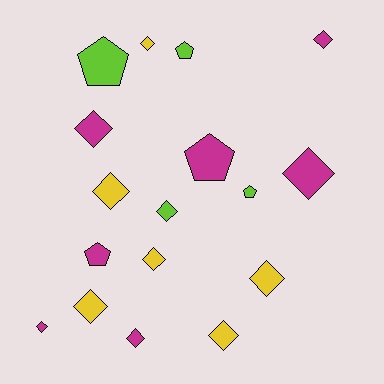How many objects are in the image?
There are 17 objects.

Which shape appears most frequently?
Diamond, with 12 objects.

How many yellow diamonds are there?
There are 6 yellow diamonds.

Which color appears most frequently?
Magenta, with 7 objects.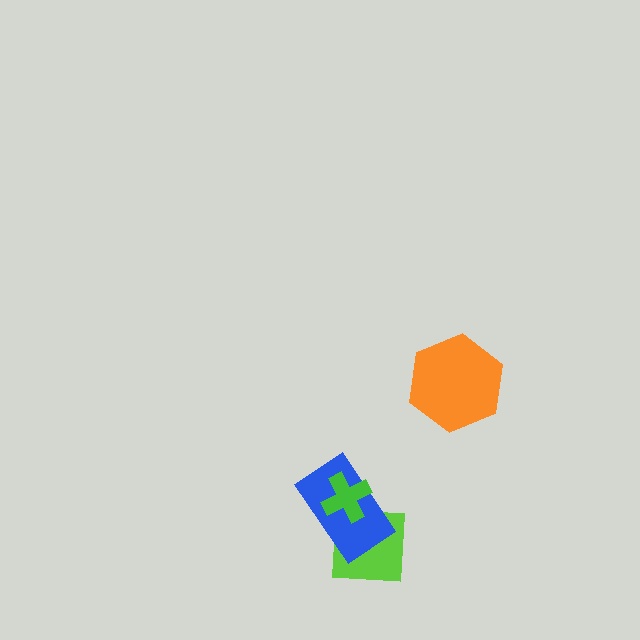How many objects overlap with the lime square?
2 objects overlap with the lime square.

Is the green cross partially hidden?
No, no other shape covers it.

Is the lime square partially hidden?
Yes, it is partially covered by another shape.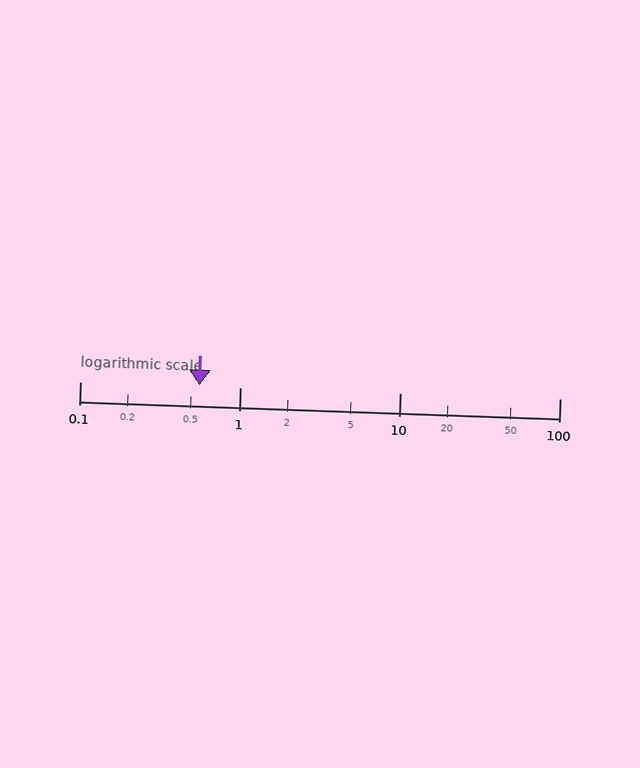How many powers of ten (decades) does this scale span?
The scale spans 3 decades, from 0.1 to 100.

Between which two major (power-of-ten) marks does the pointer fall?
The pointer is between 0.1 and 1.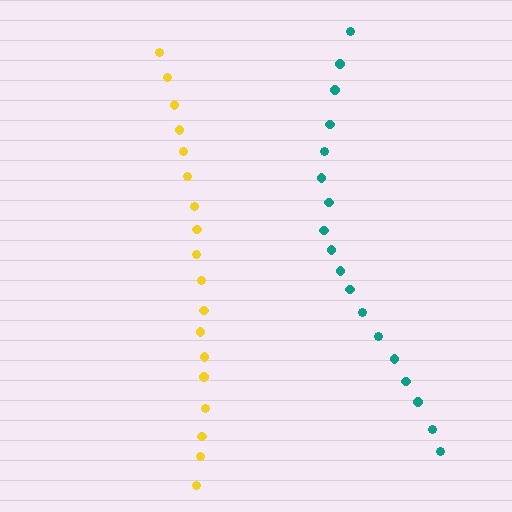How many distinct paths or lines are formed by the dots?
There are 2 distinct paths.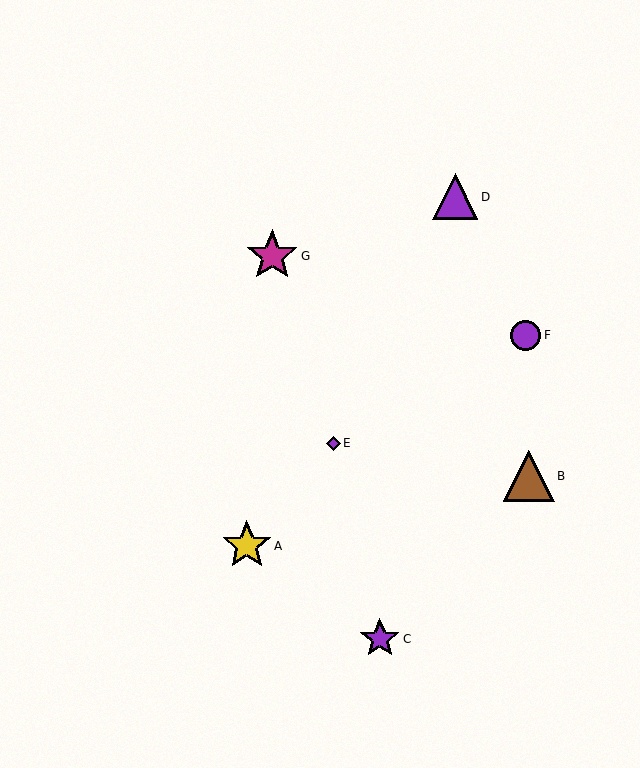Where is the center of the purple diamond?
The center of the purple diamond is at (333, 443).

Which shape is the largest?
The magenta star (labeled G) is the largest.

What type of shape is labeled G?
Shape G is a magenta star.